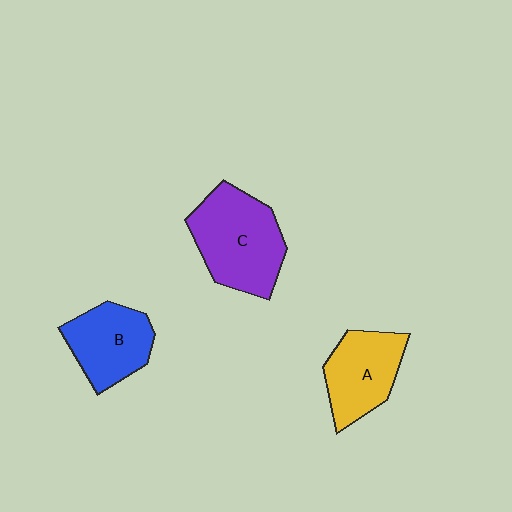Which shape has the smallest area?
Shape B (blue).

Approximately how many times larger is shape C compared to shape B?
Approximately 1.4 times.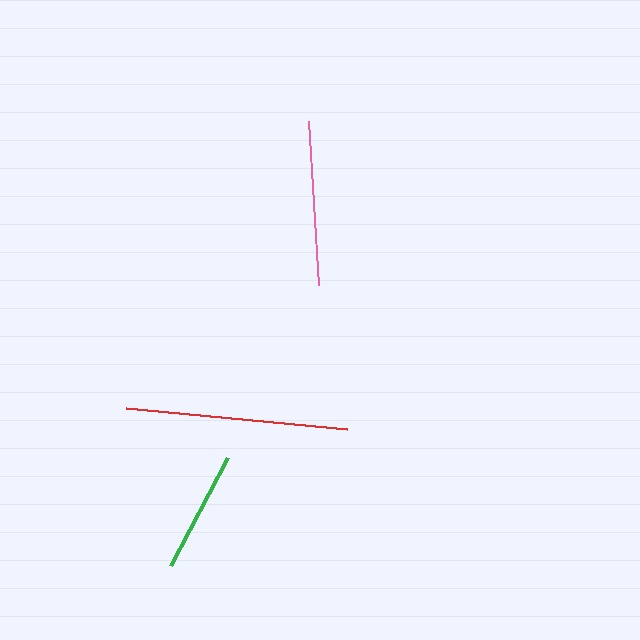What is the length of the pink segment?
The pink segment is approximately 164 pixels long.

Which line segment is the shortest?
The green line is the shortest at approximately 122 pixels.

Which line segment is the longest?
The red line is the longest at approximately 222 pixels.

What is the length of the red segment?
The red segment is approximately 222 pixels long.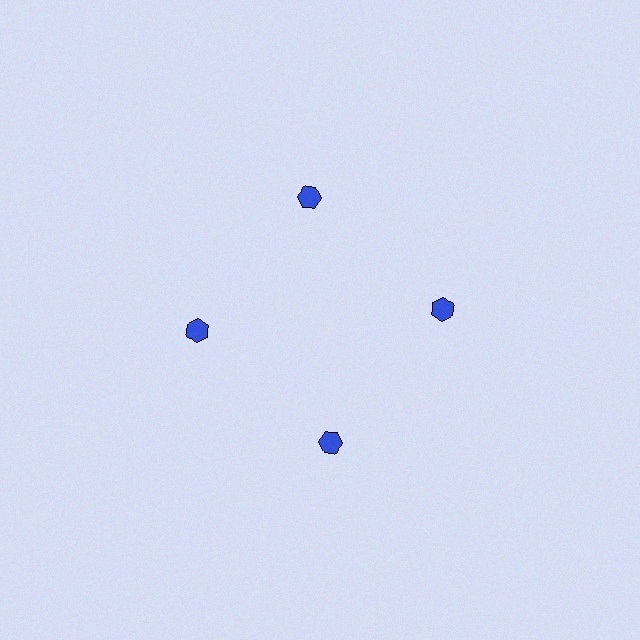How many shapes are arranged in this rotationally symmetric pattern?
There are 4 shapes, arranged in 4 groups of 1.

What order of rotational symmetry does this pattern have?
This pattern has 4-fold rotational symmetry.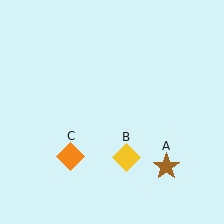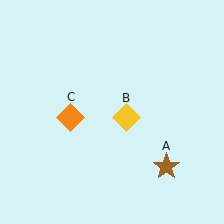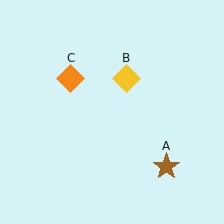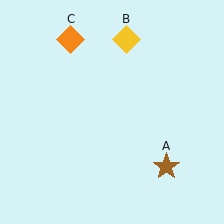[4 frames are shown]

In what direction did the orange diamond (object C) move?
The orange diamond (object C) moved up.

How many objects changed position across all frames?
2 objects changed position: yellow diamond (object B), orange diamond (object C).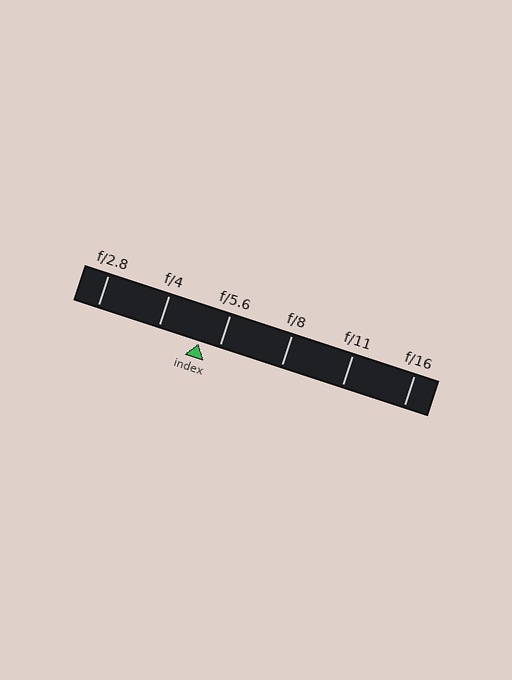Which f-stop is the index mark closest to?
The index mark is closest to f/5.6.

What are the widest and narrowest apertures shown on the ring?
The widest aperture shown is f/2.8 and the narrowest is f/16.